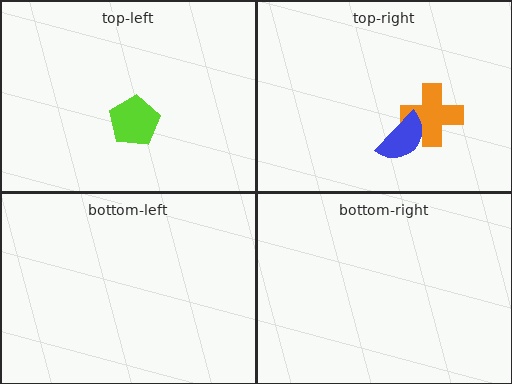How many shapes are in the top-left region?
1.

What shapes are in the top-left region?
The lime pentagon.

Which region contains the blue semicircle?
The top-right region.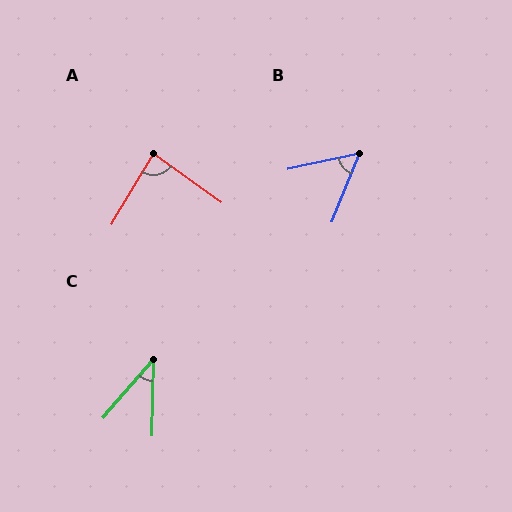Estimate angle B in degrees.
Approximately 56 degrees.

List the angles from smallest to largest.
C (39°), B (56°), A (85°).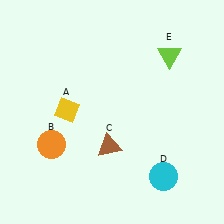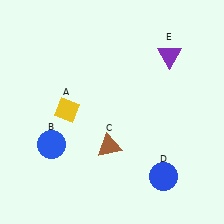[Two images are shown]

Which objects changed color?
B changed from orange to blue. D changed from cyan to blue. E changed from lime to purple.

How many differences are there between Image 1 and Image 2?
There are 3 differences between the two images.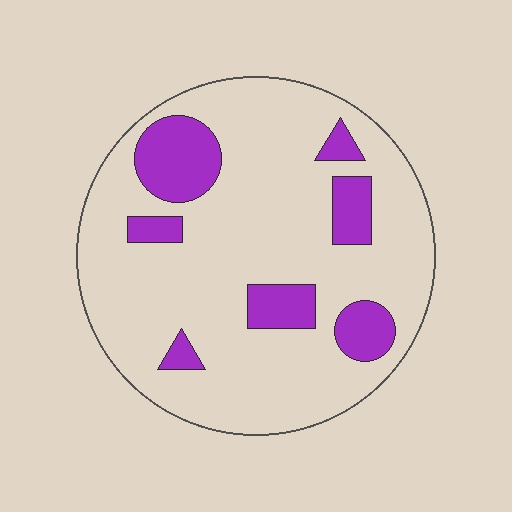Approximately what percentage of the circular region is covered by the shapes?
Approximately 20%.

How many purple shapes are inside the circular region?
7.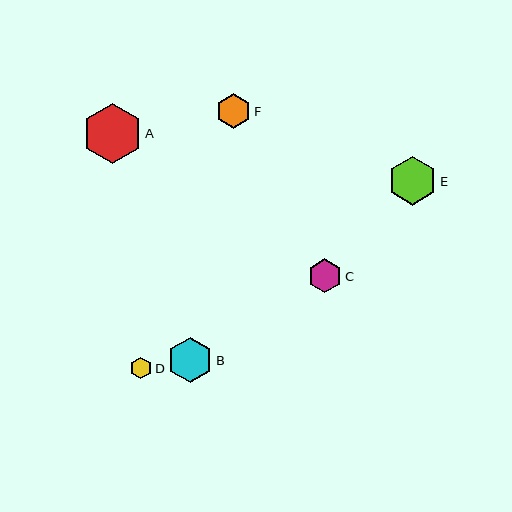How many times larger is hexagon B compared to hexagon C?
Hexagon B is approximately 1.3 times the size of hexagon C.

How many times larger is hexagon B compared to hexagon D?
Hexagon B is approximately 2.1 times the size of hexagon D.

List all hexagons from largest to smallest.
From largest to smallest: A, E, B, F, C, D.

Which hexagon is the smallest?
Hexagon D is the smallest with a size of approximately 21 pixels.